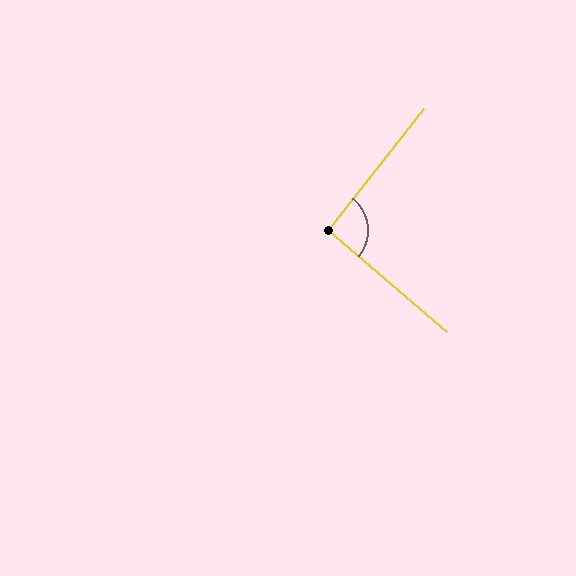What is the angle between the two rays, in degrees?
Approximately 92 degrees.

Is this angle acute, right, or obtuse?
It is approximately a right angle.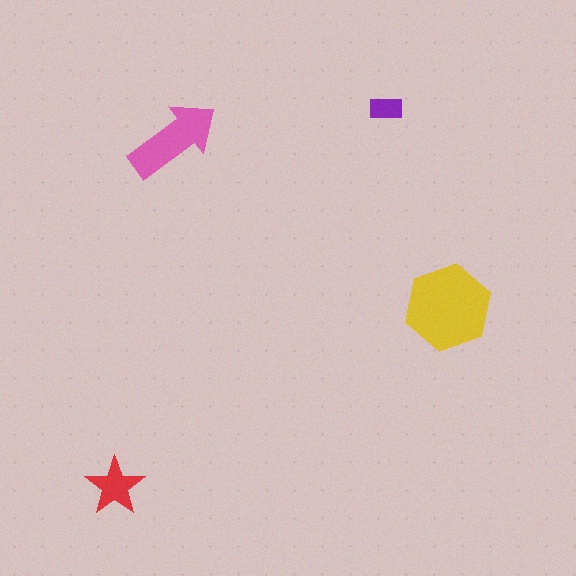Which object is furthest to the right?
The yellow hexagon is rightmost.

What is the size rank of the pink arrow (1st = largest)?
2nd.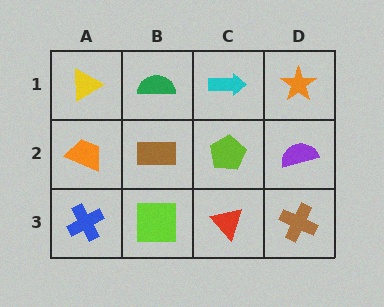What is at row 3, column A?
A blue cross.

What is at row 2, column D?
A purple semicircle.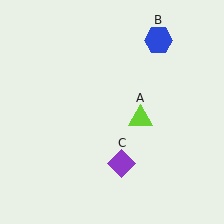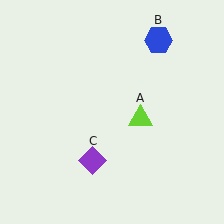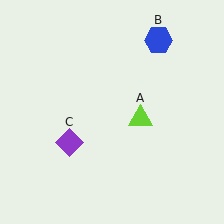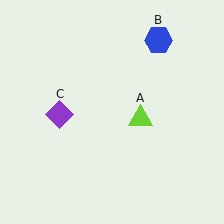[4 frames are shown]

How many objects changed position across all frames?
1 object changed position: purple diamond (object C).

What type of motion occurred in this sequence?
The purple diamond (object C) rotated clockwise around the center of the scene.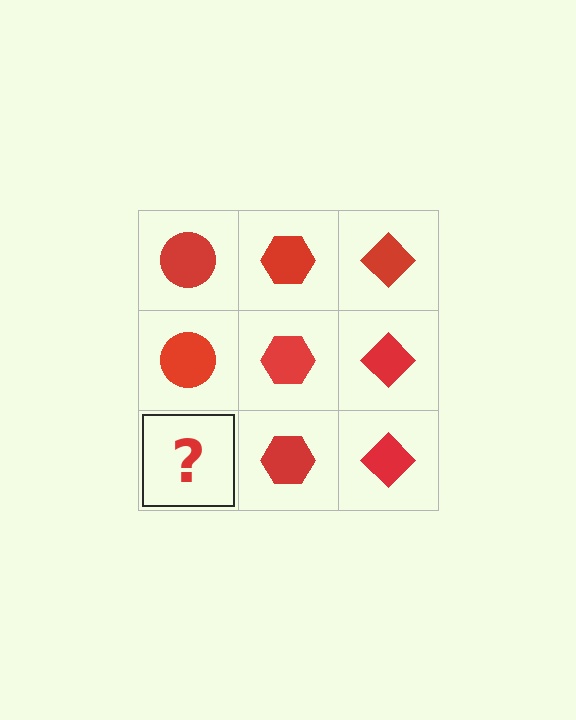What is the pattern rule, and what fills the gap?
The rule is that each column has a consistent shape. The gap should be filled with a red circle.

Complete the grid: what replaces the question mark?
The question mark should be replaced with a red circle.